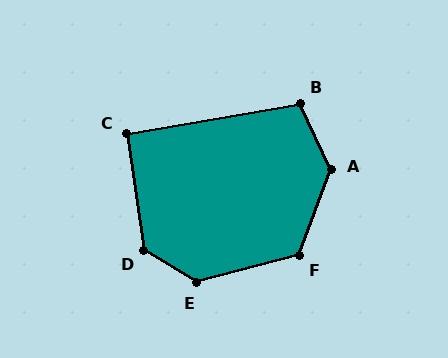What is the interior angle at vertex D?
Approximately 130 degrees (obtuse).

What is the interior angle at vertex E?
Approximately 133 degrees (obtuse).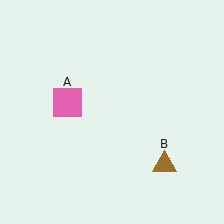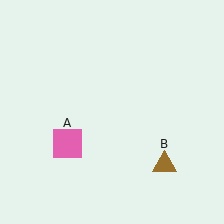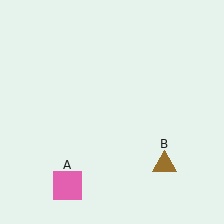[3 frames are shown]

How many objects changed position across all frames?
1 object changed position: pink square (object A).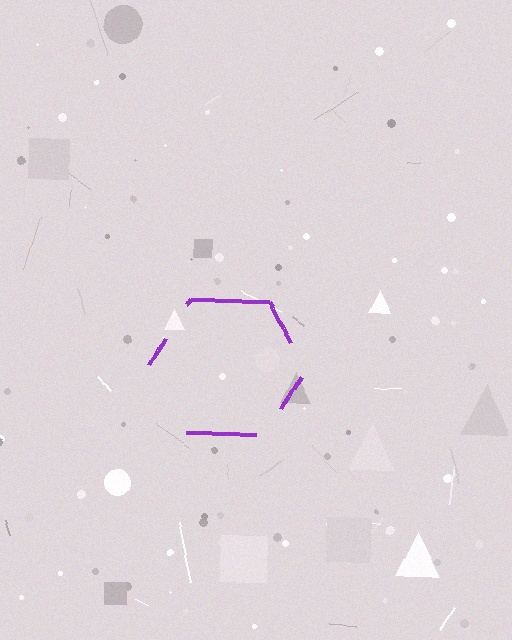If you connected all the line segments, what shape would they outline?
They would outline a hexagon.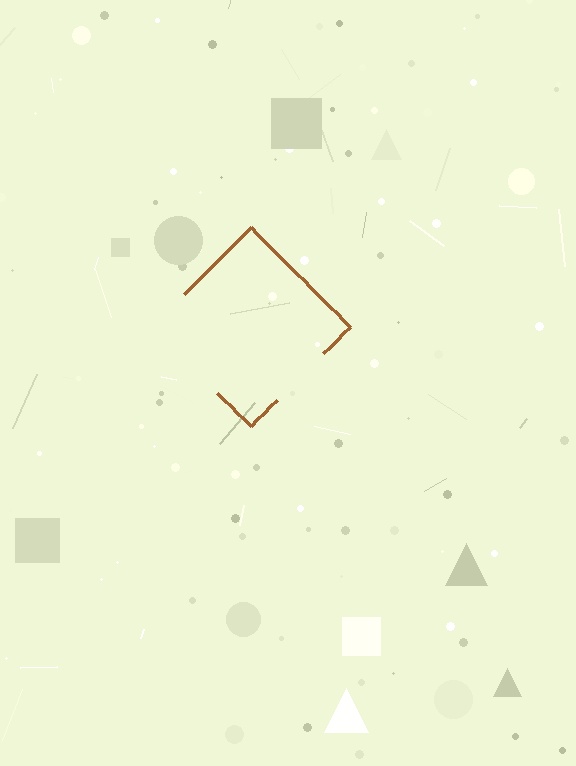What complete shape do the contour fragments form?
The contour fragments form a diamond.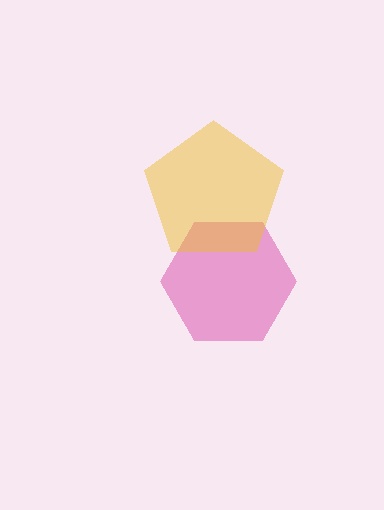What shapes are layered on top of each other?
The layered shapes are: a pink hexagon, a yellow pentagon.